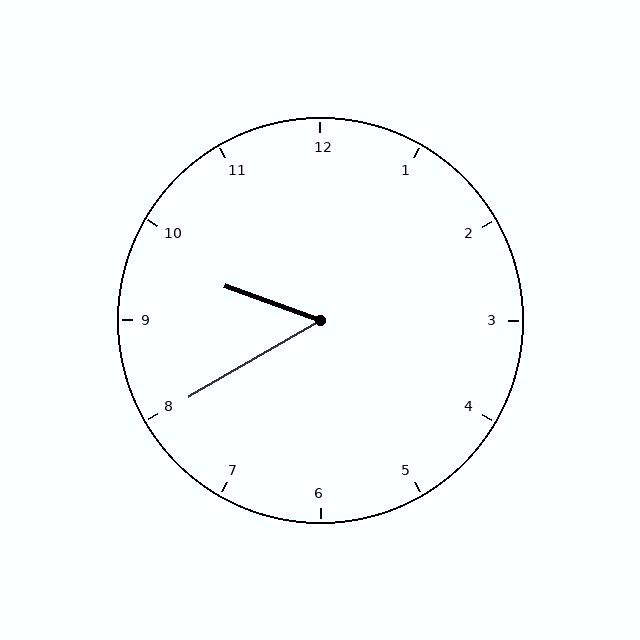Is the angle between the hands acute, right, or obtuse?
It is acute.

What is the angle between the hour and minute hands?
Approximately 50 degrees.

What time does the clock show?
9:40.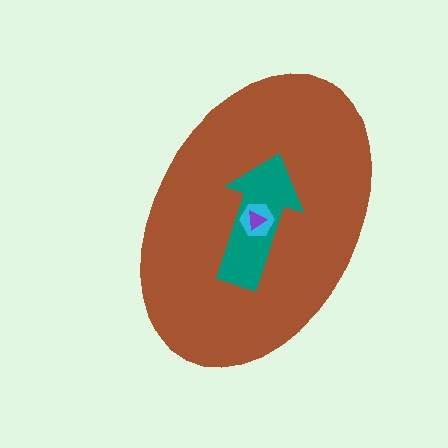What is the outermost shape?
The brown ellipse.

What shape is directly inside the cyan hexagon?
The purple triangle.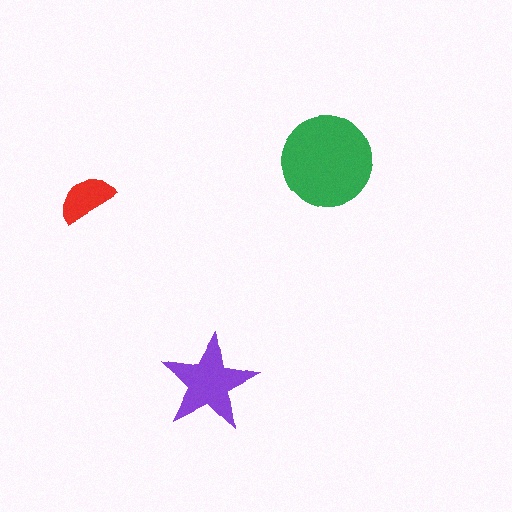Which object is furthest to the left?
The red semicircle is leftmost.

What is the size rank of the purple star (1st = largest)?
2nd.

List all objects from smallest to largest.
The red semicircle, the purple star, the green circle.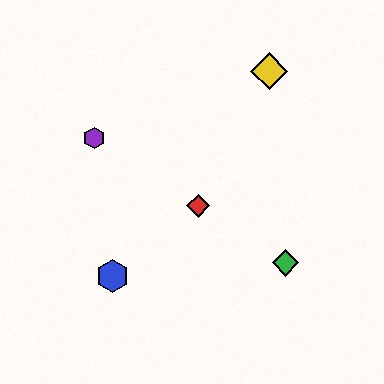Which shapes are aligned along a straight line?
The red diamond, the green diamond, the purple hexagon are aligned along a straight line.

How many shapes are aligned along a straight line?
3 shapes (the red diamond, the green diamond, the purple hexagon) are aligned along a straight line.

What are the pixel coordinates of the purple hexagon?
The purple hexagon is at (94, 138).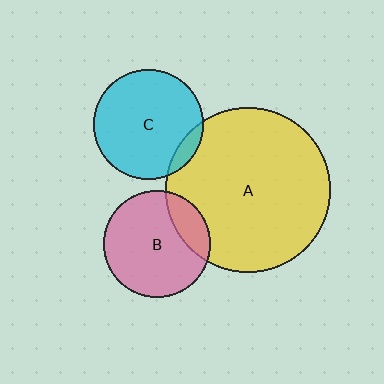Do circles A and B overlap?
Yes.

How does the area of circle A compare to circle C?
Approximately 2.3 times.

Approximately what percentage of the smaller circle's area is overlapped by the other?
Approximately 20%.